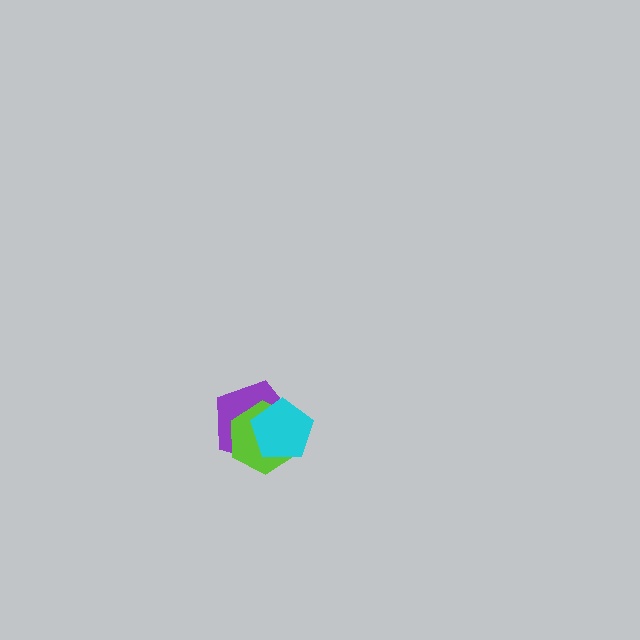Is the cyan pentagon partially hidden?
No, no other shape covers it.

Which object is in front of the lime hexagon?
The cyan pentagon is in front of the lime hexagon.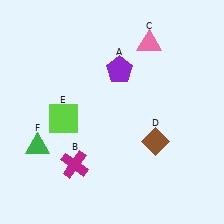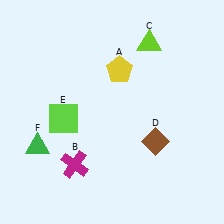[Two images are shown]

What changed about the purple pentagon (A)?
In Image 1, A is purple. In Image 2, it changed to yellow.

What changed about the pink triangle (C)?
In Image 1, C is pink. In Image 2, it changed to lime.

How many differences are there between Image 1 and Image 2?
There are 2 differences between the two images.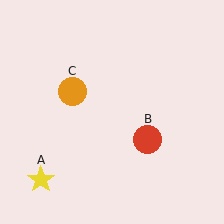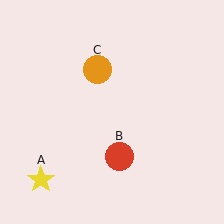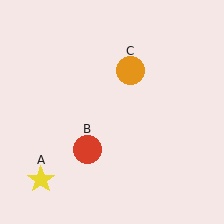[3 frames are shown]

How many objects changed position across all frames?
2 objects changed position: red circle (object B), orange circle (object C).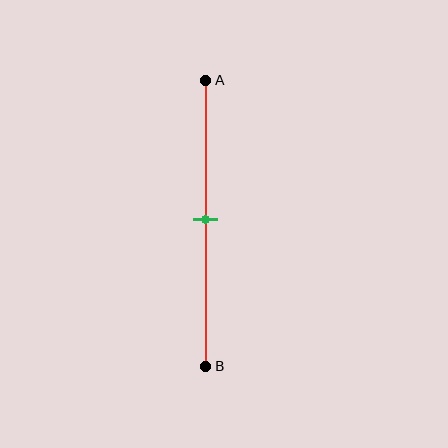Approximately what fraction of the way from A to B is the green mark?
The green mark is approximately 50% of the way from A to B.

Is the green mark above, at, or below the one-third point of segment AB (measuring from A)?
The green mark is below the one-third point of segment AB.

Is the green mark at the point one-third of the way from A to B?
No, the mark is at about 50% from A, not at the 33% one-third point.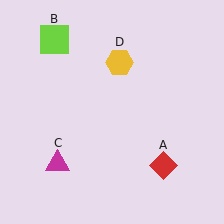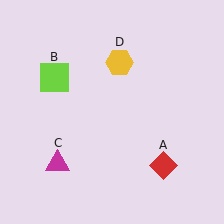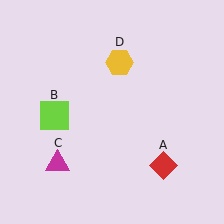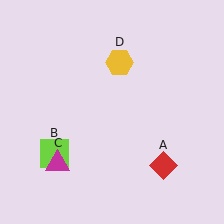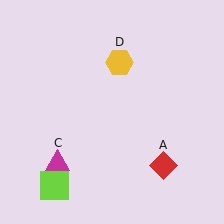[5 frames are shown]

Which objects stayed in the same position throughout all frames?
Red diamond (object A) and magenta triangle (object C) and yellow hexagon (object D) remained stationary.